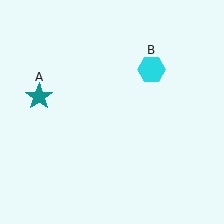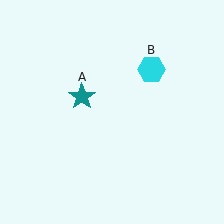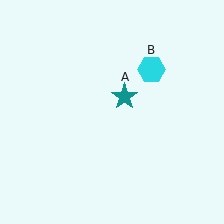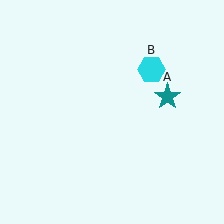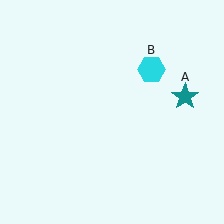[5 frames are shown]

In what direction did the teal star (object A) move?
The teal star (object A) moved right.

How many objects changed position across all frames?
1 object changed position: teal star (object A).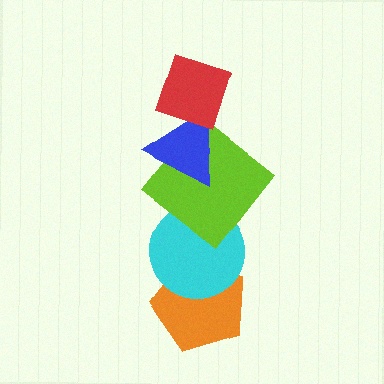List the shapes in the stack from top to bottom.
From top to bottom: the red diamond, the blue triangle, the lime diamond, the cyan circle, the orange pentagon.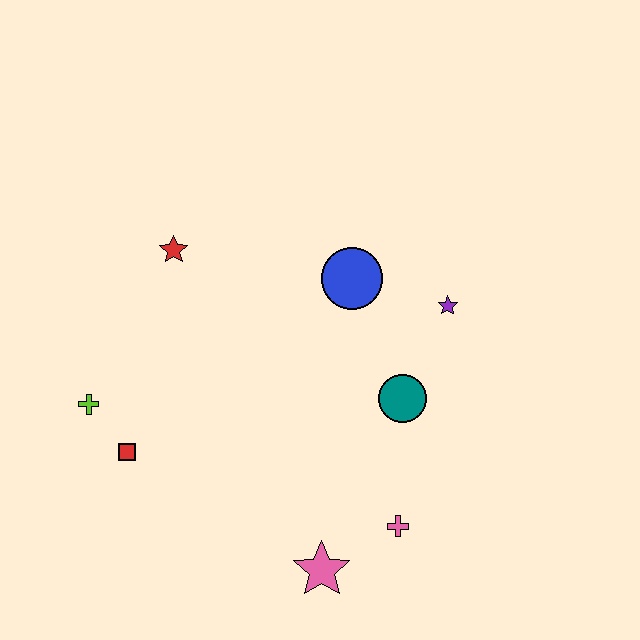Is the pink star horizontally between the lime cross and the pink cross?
Yes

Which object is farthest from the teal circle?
The lime cross is farthest from the teal circle.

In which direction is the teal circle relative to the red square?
The teal circle is to the right of the red square.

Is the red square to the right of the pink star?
No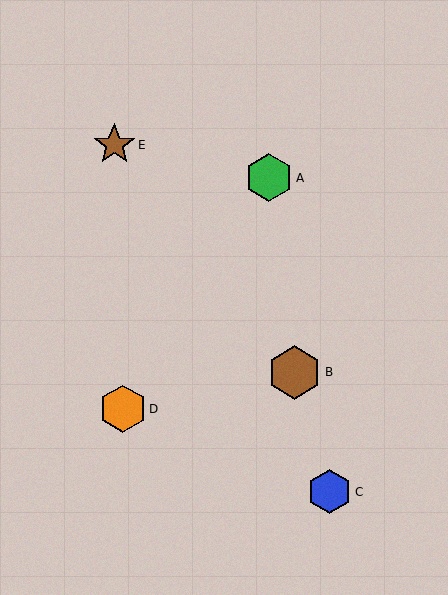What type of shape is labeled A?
Shape A is a green hexagon.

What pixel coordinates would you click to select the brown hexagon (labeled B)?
Click at (295, 372) to select the brown hexagon B.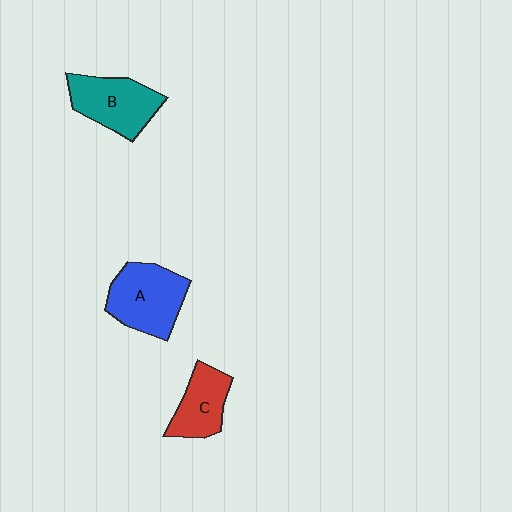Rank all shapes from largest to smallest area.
From largest to smallest: A (blue), B (teal), C (red).